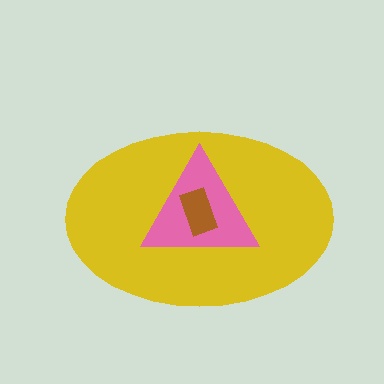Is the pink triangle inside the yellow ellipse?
Yes.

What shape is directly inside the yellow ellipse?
The pink triangle.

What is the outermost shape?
The yellow ellipse.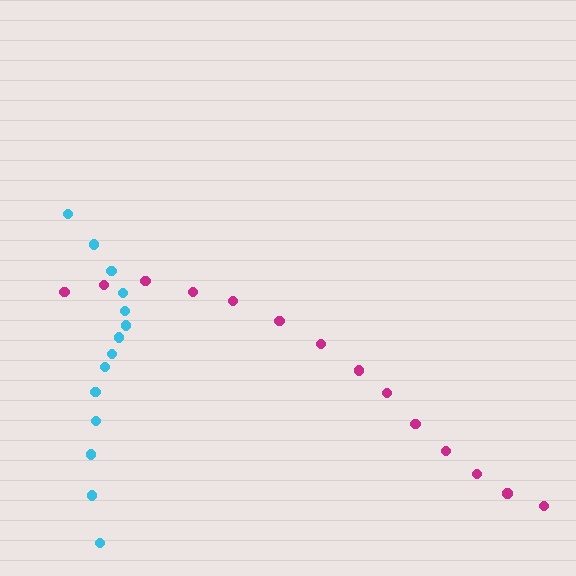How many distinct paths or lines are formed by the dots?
There are 2 distinct paths.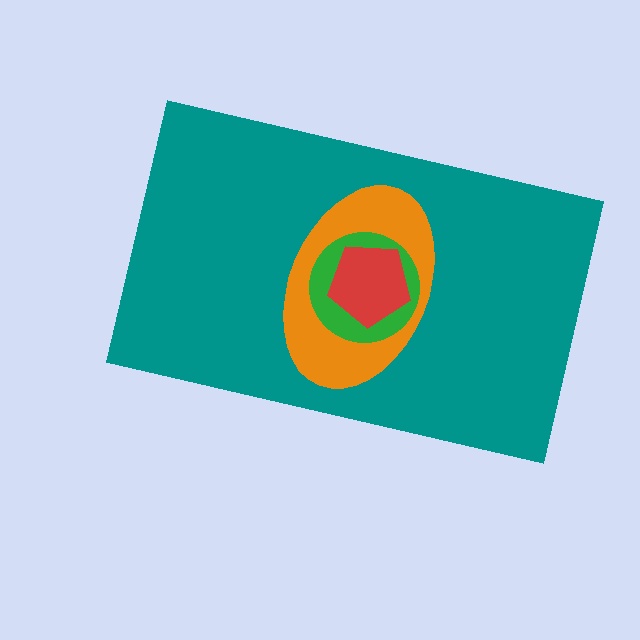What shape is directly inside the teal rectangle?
The orange ellipse.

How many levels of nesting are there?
4.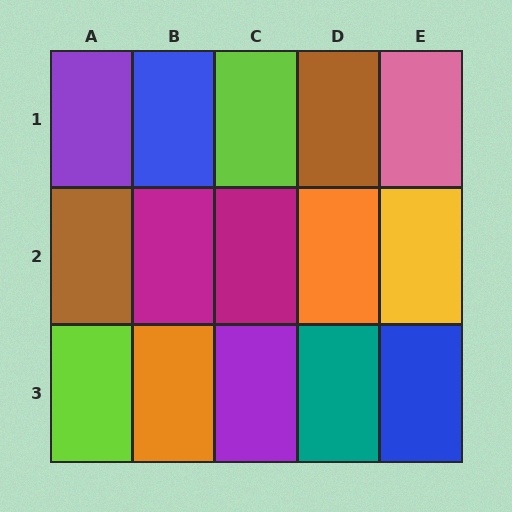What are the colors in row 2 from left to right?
Brown, magenta, magenta, orange, yellow.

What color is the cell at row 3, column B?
Orange.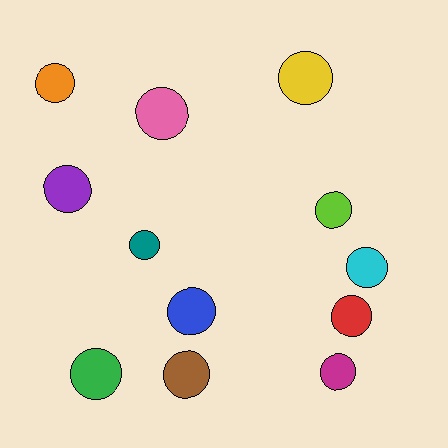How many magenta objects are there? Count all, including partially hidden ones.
There is 1 magenta object.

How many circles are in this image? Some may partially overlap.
There are 12 circles.